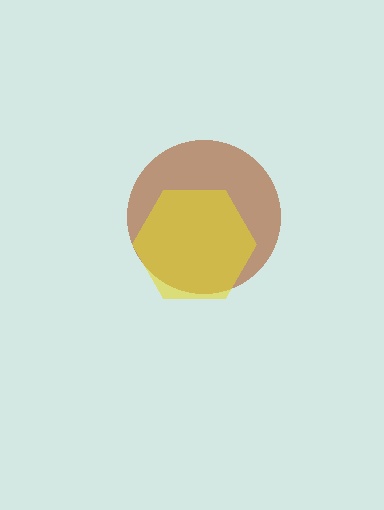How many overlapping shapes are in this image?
There are 2 overlapping shapes in the image.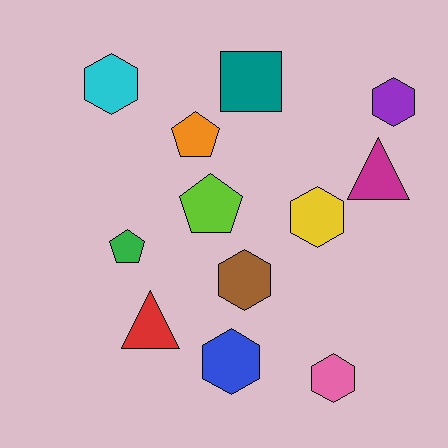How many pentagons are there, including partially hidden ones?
There are 3 pentagons.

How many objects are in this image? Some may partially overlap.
There are 12 objects.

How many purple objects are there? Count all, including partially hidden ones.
There is 1 purple object.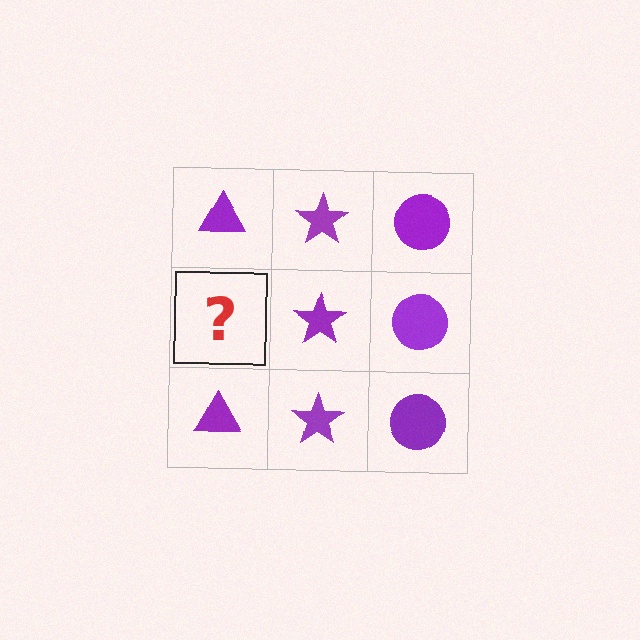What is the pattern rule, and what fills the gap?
The rule is that each column has a consistent shape. The gap should be filled with a purple triangle.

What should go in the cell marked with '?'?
The missing cell should contain a purple triangle.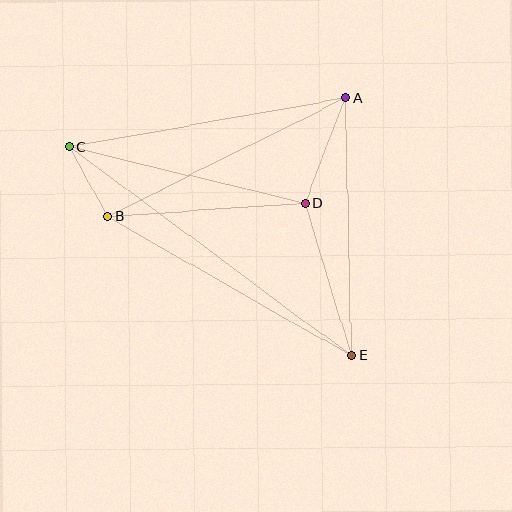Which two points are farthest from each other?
Points C and E are farthest from each other.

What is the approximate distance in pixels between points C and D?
The distance between C and D is approximately 242 pixels.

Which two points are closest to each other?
Points B and C are closest to each other.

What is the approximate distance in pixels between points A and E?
The distance between A and E is approximately 258 pixels.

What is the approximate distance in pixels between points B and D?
The distance between B and D is approximately 198 pixels.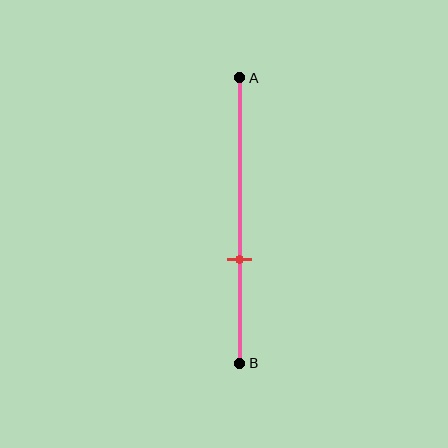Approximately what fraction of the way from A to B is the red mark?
The red mark is approximately 65% of the way from A to B.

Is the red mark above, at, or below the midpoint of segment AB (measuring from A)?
The red mark is below the midpoint of segment AB.